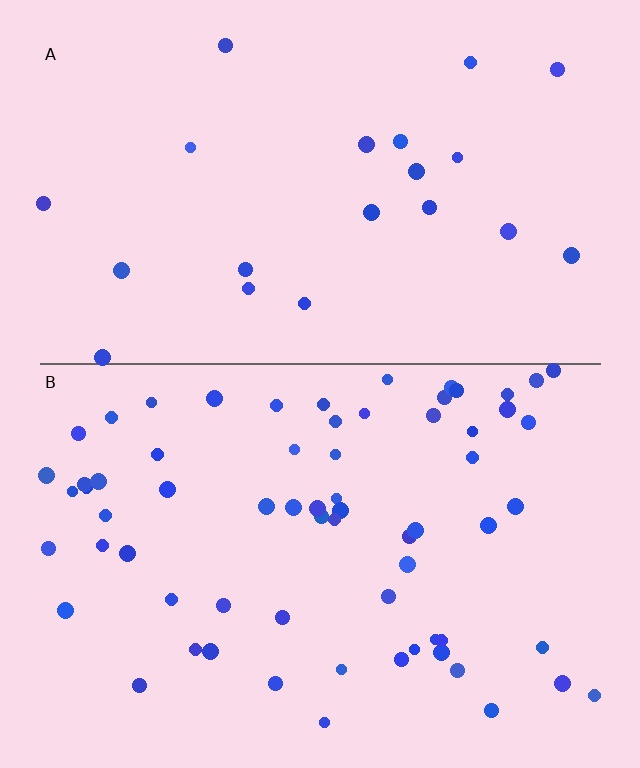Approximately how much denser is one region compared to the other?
Approximately 3.2× — region B over region A.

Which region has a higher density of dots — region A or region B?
B (the bottom).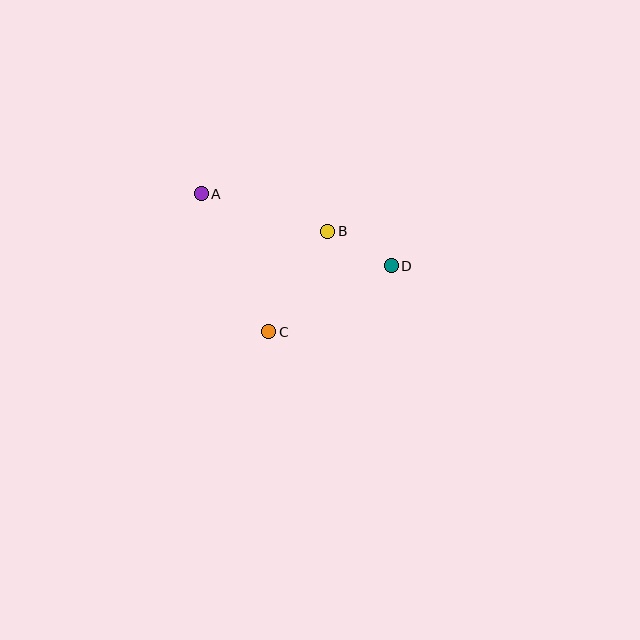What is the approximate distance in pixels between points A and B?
The distance between A and B is approximately 132 pixels.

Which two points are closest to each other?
Points B and D are closest to each other.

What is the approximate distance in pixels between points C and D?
The distance between C and D is approximately 139 pixels.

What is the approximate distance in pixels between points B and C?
The distance between B and C is approximately 117 pixels.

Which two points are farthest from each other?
Points A and D are farthest from each other.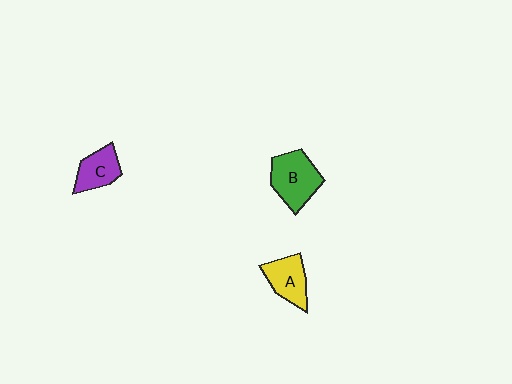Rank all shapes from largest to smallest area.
From largest to smallest: B (green), A (yellow), C (purple).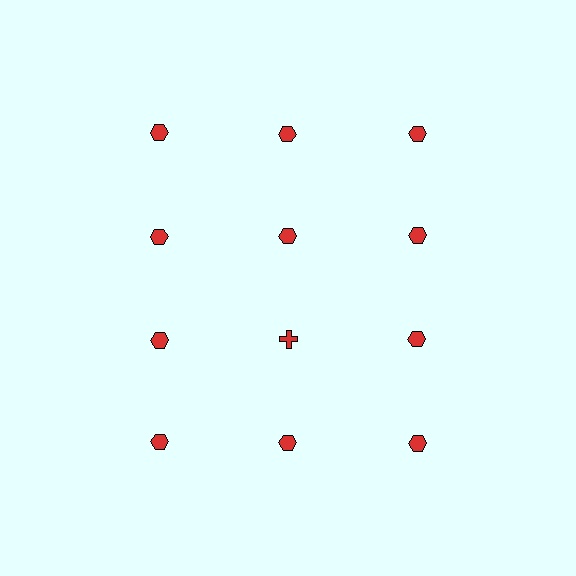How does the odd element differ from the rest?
It has a different shape: cross instead of hexagon.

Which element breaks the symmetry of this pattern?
The red cross in the third row, second from left column breaks the symmetry. All other shapes are red hexagons.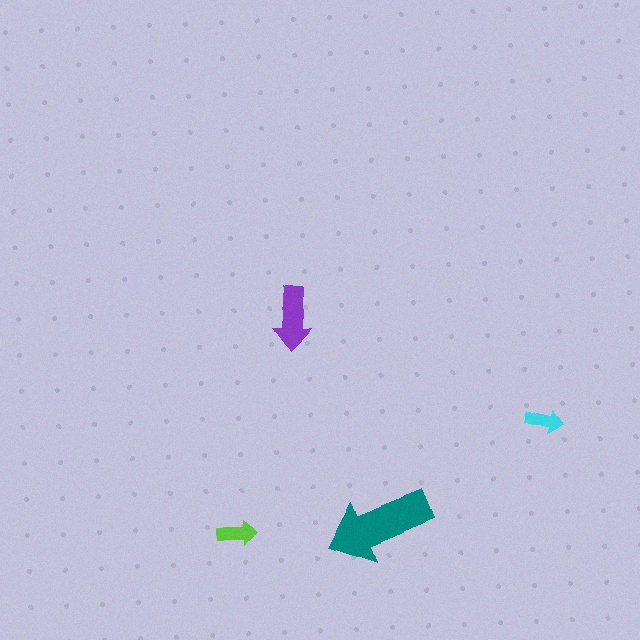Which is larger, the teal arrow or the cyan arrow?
The teal one.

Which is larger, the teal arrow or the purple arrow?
The teal one.